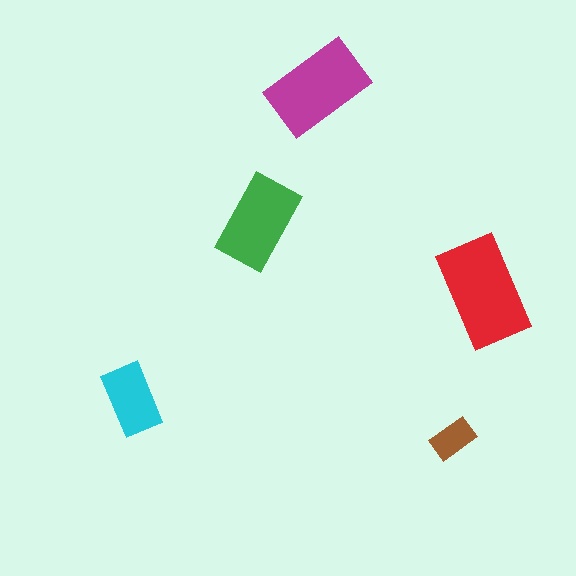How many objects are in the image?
There are 5 objects in the image.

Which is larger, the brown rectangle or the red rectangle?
The red one.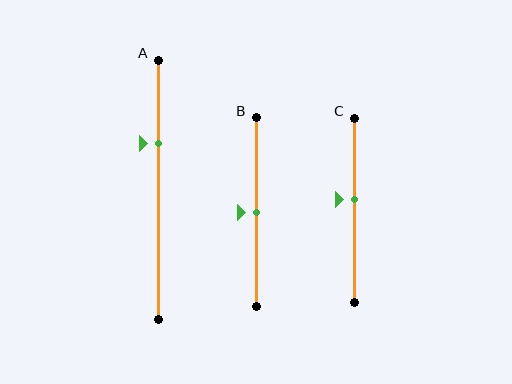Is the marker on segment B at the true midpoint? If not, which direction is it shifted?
Yes, the marker on segment B is at the true midpoint.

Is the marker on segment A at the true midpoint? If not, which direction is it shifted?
No, the marker on segment A is shifted upward by about 18% of the segment length.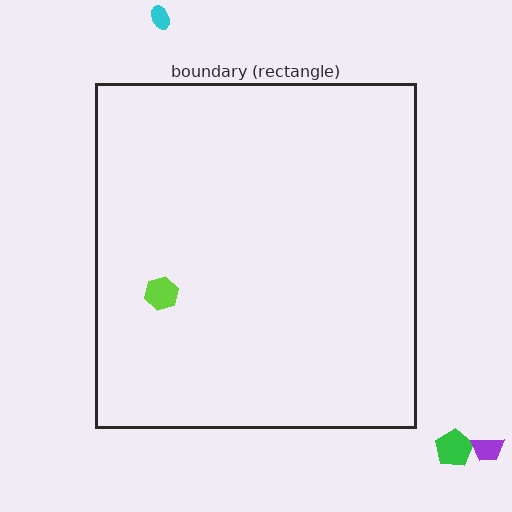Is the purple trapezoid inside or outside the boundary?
Outside.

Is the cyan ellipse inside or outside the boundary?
Outside.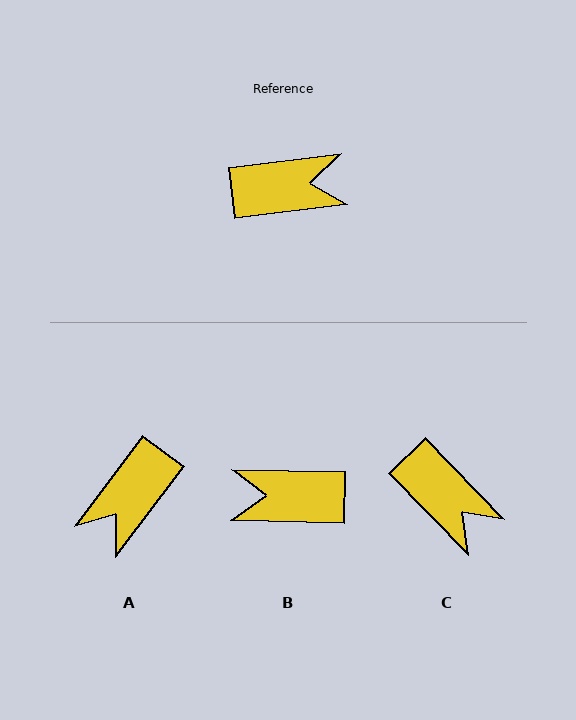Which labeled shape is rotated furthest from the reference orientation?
B, about 172 degrees away.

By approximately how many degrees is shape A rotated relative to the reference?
Approximately 134 degrees clockwise.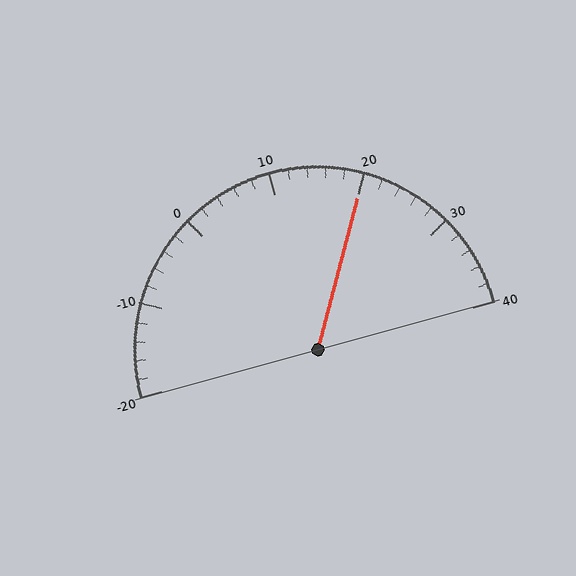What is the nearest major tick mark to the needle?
The nearest major tick mark is 20.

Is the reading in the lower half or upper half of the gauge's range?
The reading is in the upper half of the range (-20 to 40).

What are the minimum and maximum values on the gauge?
The gauge ranges from -20 to 40.